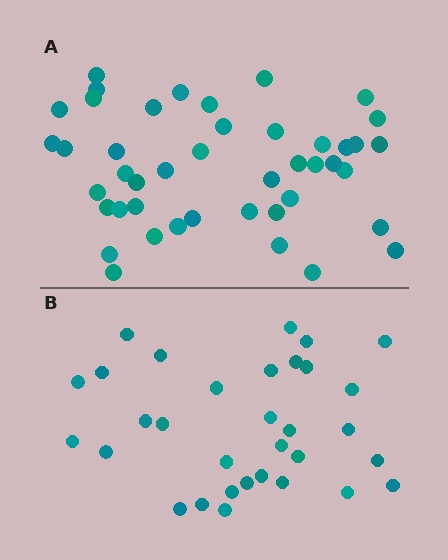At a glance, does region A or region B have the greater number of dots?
Region A (the top region) has more dots.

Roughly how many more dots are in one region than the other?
Region A has roughly 12 or so more dots than region B.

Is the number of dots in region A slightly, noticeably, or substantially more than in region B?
Region A has noticeably more, but not dramatically so. The ratio is roughly 1.4 to 1.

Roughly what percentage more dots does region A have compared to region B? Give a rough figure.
About 40% more.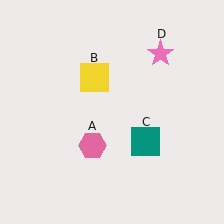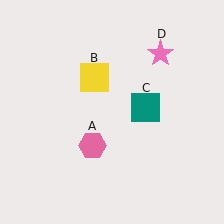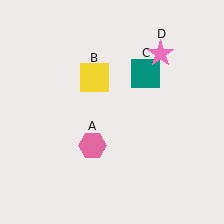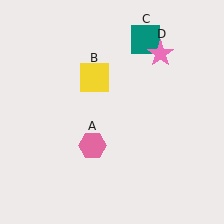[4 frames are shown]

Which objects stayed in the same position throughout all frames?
Pink hexagon (object A) and yellow square (object B) and pink star (object D) remained stationary.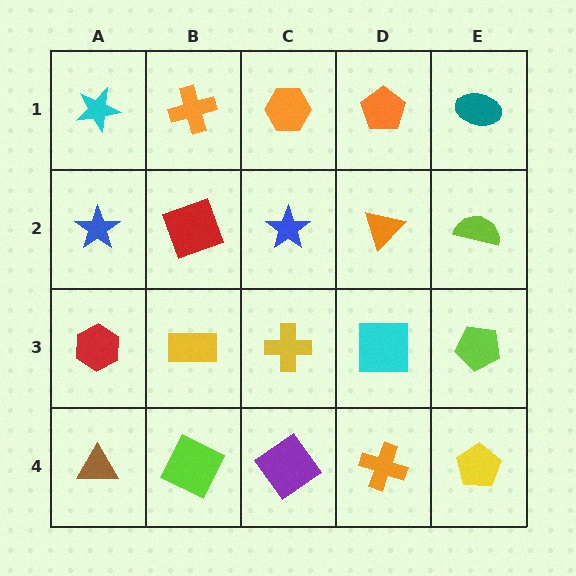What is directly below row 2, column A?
A red hexagon.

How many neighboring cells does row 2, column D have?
4.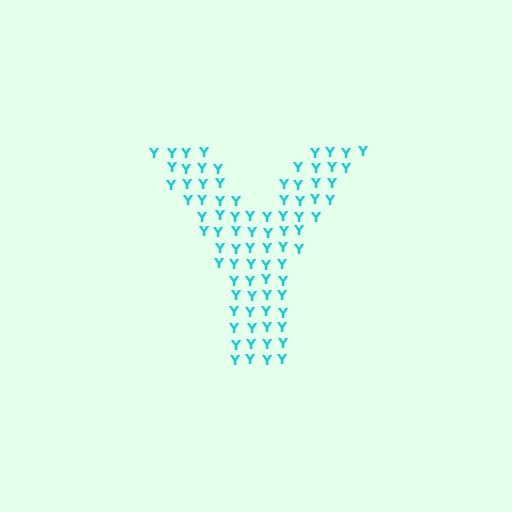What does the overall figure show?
The overall figure shows the letter Y.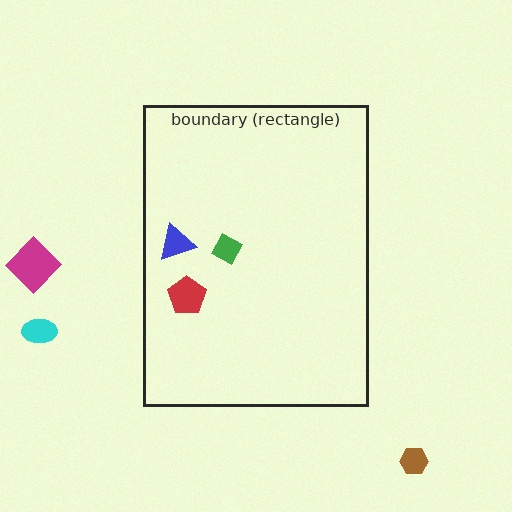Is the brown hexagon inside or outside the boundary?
Outside.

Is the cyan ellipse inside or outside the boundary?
Outside.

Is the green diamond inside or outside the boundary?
Inside.